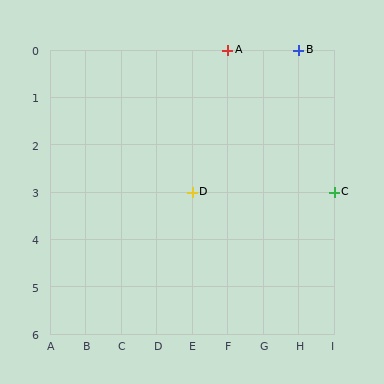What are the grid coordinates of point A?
Point A is at grid coordinates (F, 0).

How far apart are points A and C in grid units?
Points A and C are 3 columns and 3 rows apart (about 4.2 grid units diagonally).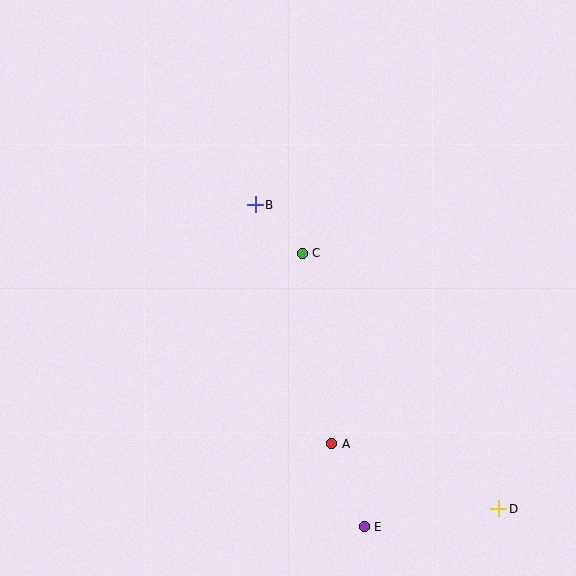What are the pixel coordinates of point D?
Point D is at (499, 509).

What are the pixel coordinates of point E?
Point E is at (364, 527).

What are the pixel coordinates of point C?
Point C is at (302, 253).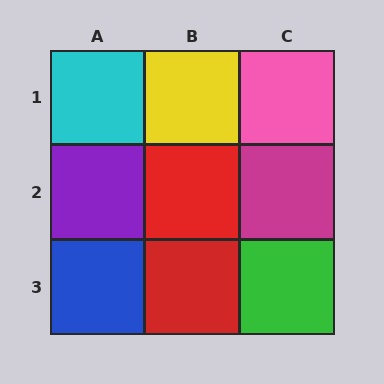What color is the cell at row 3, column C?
Green.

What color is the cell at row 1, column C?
Pink.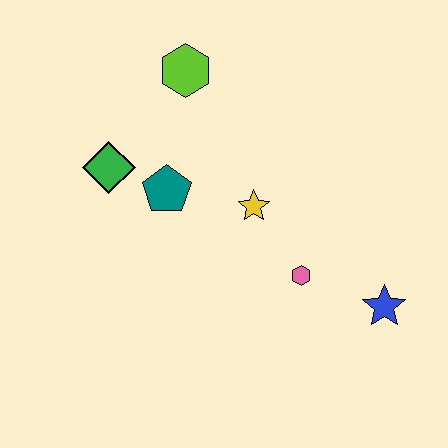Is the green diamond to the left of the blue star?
Yes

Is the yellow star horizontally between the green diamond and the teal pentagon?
No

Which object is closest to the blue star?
The pink hexagon is closest to the blue star.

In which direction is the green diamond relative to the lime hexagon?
The green diamond is below the lime hexagon.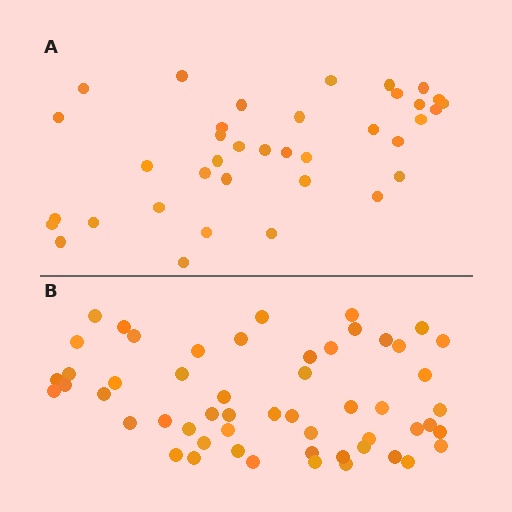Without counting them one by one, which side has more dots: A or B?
Region B (the bottom region) has more dots.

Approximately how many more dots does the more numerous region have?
Region B has approximately 15 more dots than region A.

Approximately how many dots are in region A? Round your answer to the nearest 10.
About 40 dots. (The exact count is 37, which rounds to 40.)